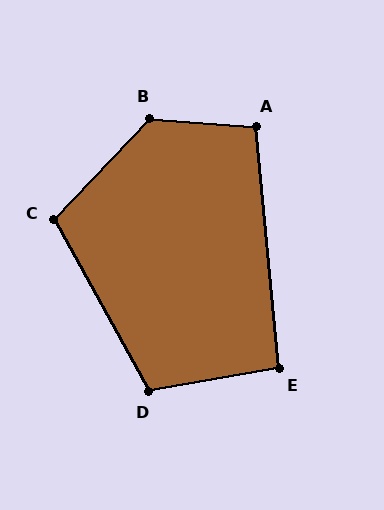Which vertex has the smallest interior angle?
E, at approximately 94 degrees.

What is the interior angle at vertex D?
Approximately 109 degrees (obtuse).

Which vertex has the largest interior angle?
B, at approximately 129 degrees.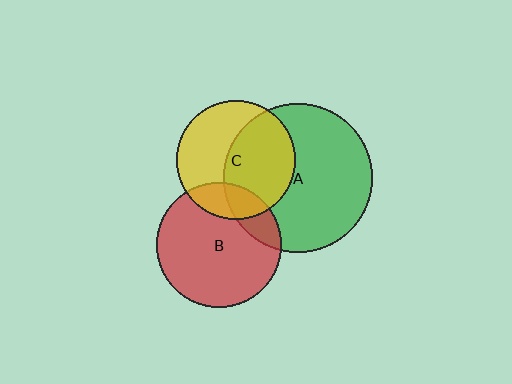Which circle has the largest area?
Circle A (green).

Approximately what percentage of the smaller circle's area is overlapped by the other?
Approximately 50%.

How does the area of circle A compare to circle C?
Approximately 1.6 times.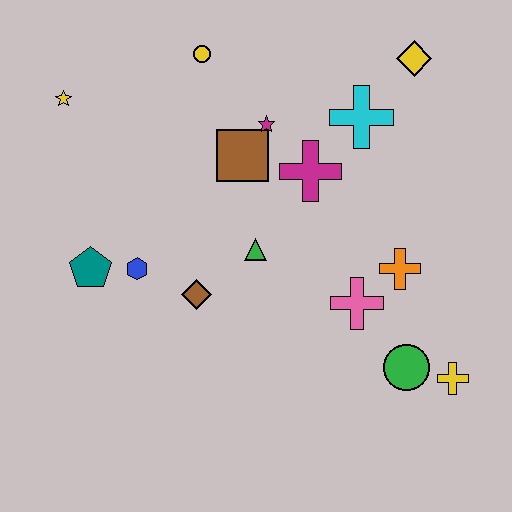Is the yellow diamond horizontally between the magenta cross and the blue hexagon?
No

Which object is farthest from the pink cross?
The yellow star is farthest from the pink cross.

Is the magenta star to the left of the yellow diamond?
Yes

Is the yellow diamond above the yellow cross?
Yes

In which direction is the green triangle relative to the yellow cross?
The green triangle is to the left of the yellow cross.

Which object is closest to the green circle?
The yellow cross is closest to the green circle.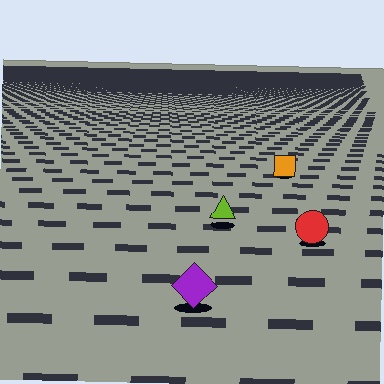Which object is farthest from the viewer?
The orange square is farthest from the viewer. It appears smaller and the ground texture around it is denser.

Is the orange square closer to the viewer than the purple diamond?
No. The purple diamond is closer — you can tell from the texture gradient: the ground texture is coarser near it.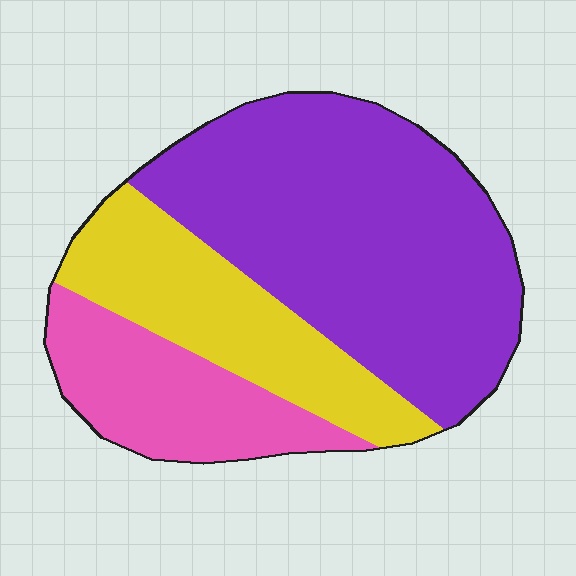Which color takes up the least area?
Pink, at roughly 20%.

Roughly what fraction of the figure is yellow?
Yellow takes up less than a quarter of the figure.